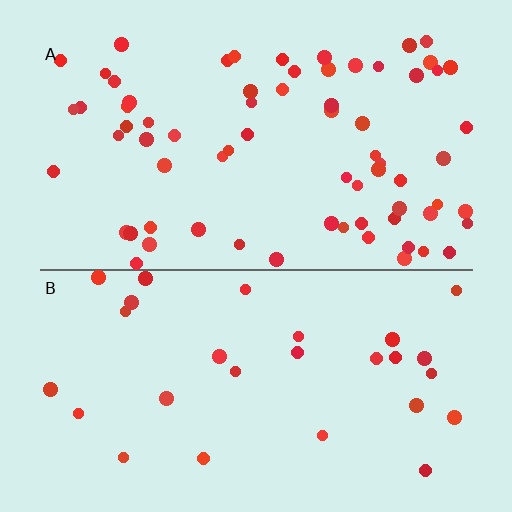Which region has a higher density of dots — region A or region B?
A (the top).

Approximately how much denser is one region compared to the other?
Approximately 2.5× — region A over region B.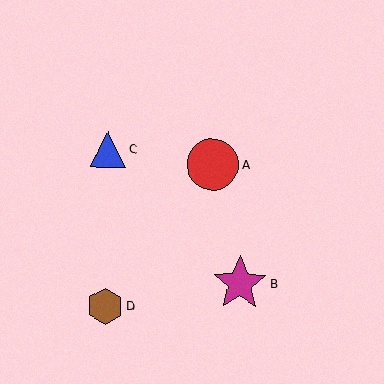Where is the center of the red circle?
The center of the red circle is at (213, 165).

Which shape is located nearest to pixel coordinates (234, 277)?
The magenta star (labeled B) at (240, 283) is nearest to that location.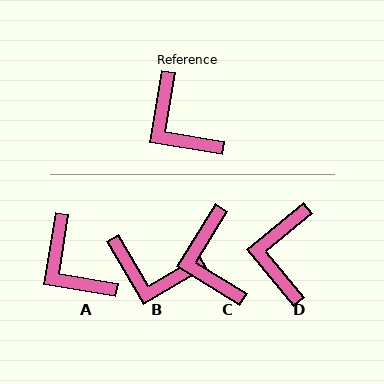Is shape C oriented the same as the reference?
No, it is off by about 22 degrees.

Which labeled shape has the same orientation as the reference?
A.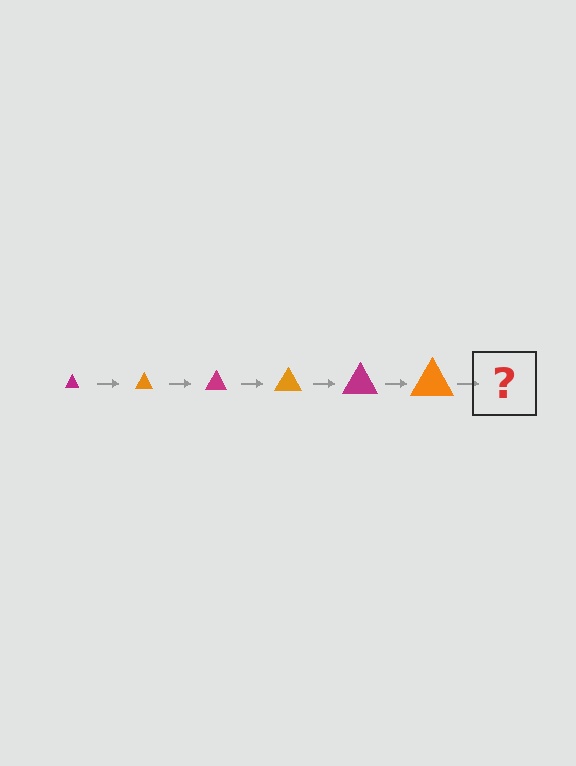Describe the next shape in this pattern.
It should be a magenta triangle, larger than the previous one.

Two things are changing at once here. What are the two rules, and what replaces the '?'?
The two rules are that the triangle grows larger each step and the color cycles through magenta and orange. The '?' should be a magenta triangle, larger than the previous one.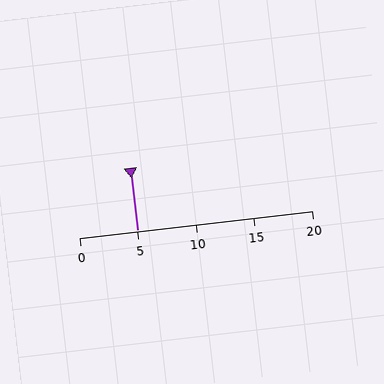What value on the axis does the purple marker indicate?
The marker indicates approximately 5.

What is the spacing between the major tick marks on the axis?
The major ticks are spaced 5 apart.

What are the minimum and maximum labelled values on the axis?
The axis runs from 0 to 20.